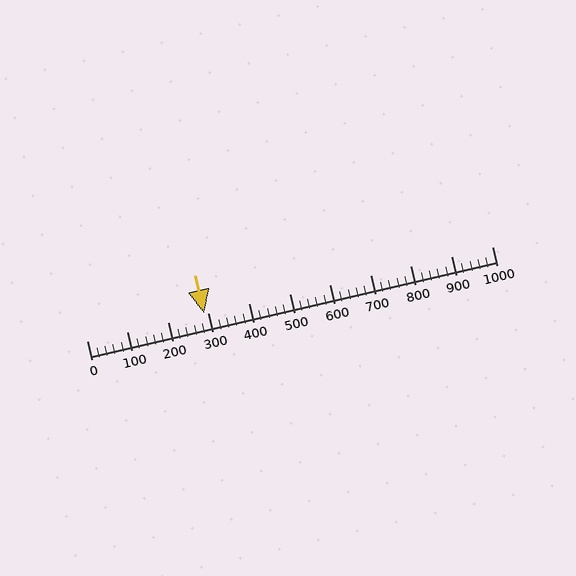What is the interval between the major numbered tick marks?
The major tick marks are spaced 100 units apart.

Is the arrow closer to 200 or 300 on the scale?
The arrow is closer to 300.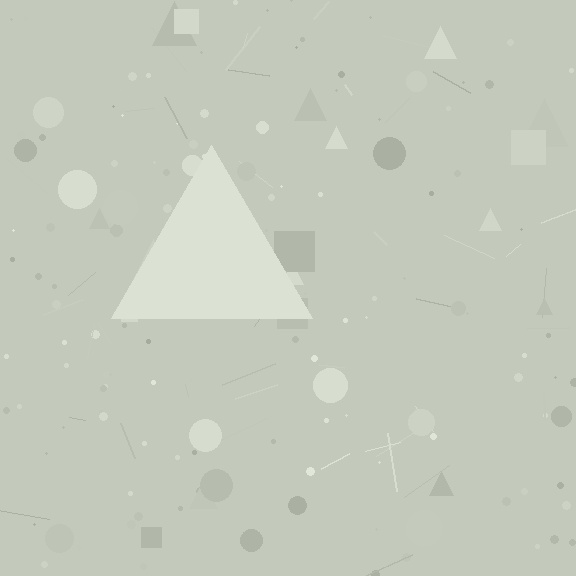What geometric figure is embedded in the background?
A triangle is embedded in the background.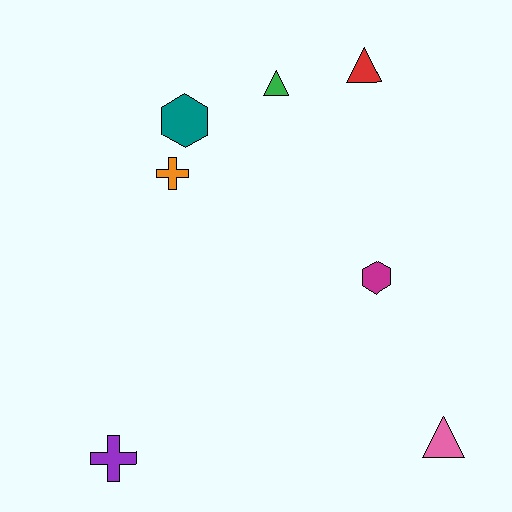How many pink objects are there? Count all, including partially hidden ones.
There is 1 pink object.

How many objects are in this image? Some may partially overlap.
There are 7 objects.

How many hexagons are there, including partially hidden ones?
There are 2 hexagons.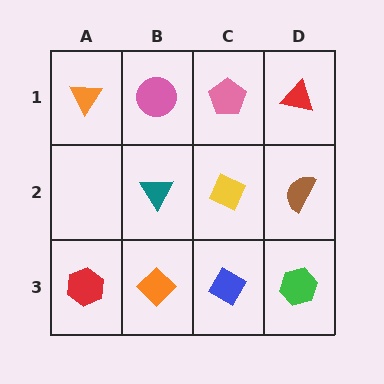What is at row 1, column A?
An orange triangle.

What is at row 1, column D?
A red triangle.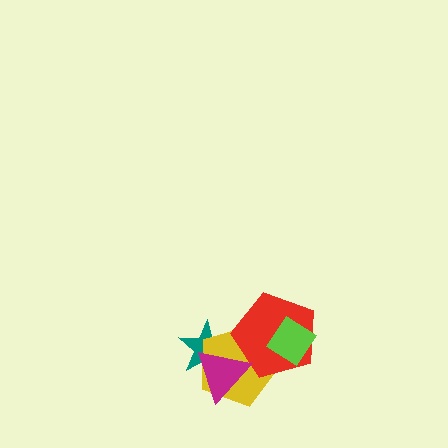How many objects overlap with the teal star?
2 objects overlap with the teal star.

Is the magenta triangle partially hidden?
No, no other shape covers it.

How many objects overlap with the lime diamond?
2 objects overlap with the lime diamond.